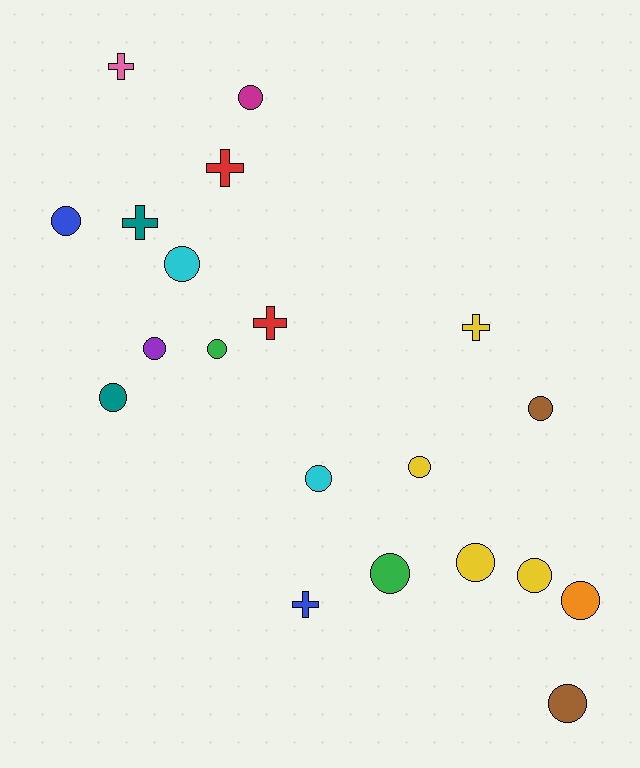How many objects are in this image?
There are 20 objects.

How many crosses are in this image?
There are 6 crosses.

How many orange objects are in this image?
There is 1 orange object.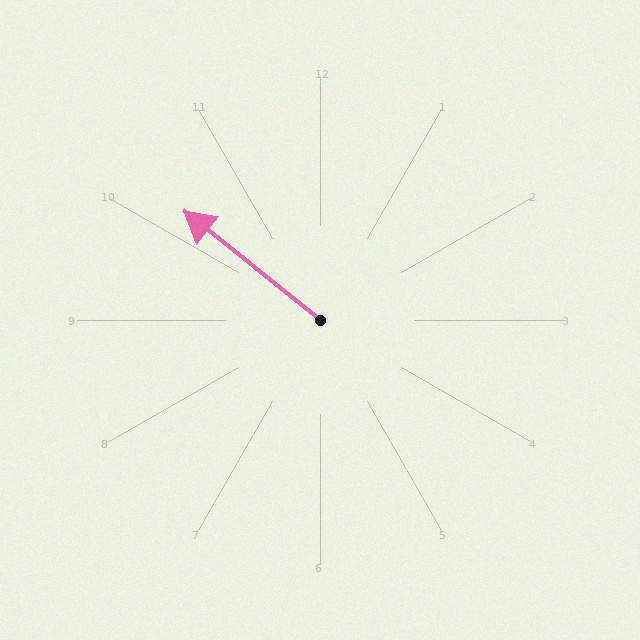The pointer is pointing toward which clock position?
Roughly 10 o'clock.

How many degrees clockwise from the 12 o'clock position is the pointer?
Approximately 309 degrees.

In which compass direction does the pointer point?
Northwest.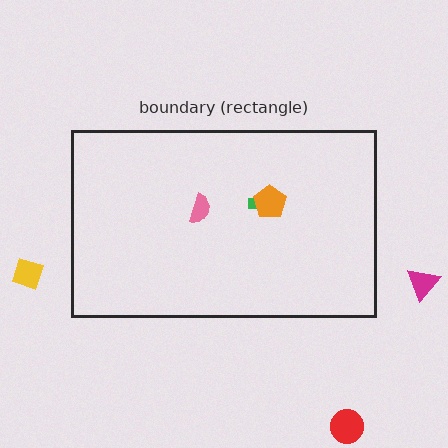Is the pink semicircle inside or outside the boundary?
Inside.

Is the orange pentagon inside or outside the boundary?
Inside.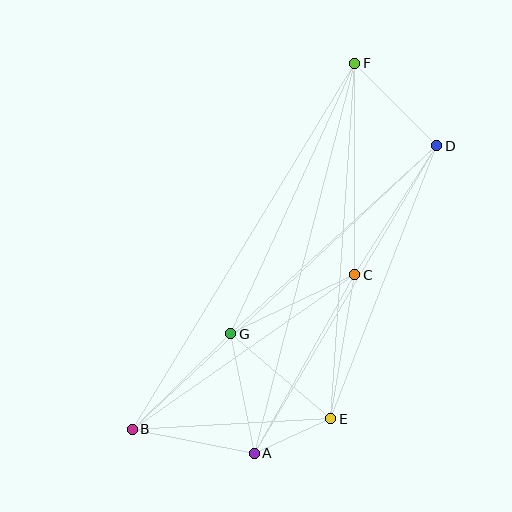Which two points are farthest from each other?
Points B and F are farthest from each other.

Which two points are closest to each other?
Points A and E are closest to each other.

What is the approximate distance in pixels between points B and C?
The distance between B and C is approximately 271 pixels.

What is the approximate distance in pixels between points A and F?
The distance between A and F is approximately 402 pixels.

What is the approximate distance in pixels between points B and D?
The distance between B and D is approximately 416 pixels.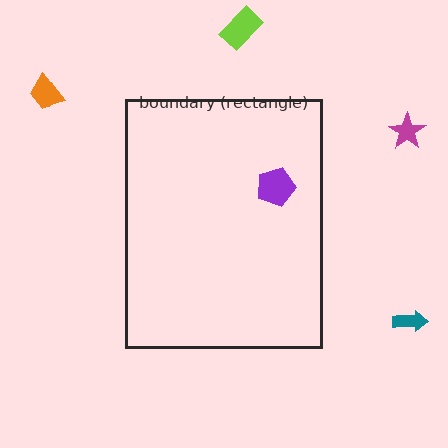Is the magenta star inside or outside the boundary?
Outside.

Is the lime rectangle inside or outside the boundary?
Outside.